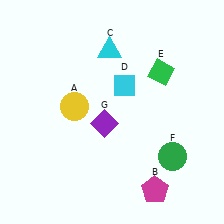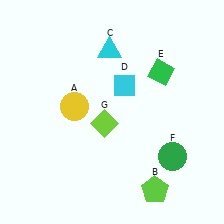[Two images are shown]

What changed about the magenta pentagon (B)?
In Image 1, B is magenta. In Image 2, it changed to lime.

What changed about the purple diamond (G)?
In Image 1, G is purple. In Image 2, it changed to lime.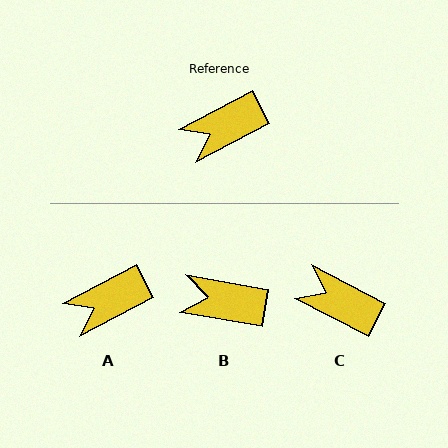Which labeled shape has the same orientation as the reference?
A.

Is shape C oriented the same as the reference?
No, it is off by about 55 degrees.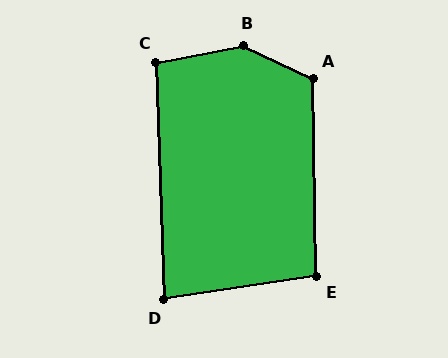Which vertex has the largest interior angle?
B, at approximately 144 degrees.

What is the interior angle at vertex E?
Approximately 97 degrees (obtuse).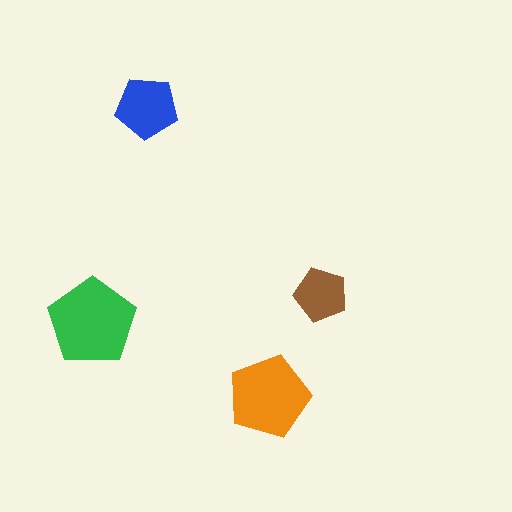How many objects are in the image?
There are 4 objects in the image.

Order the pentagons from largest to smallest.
the green one, the orange one, the blue one, the brown one.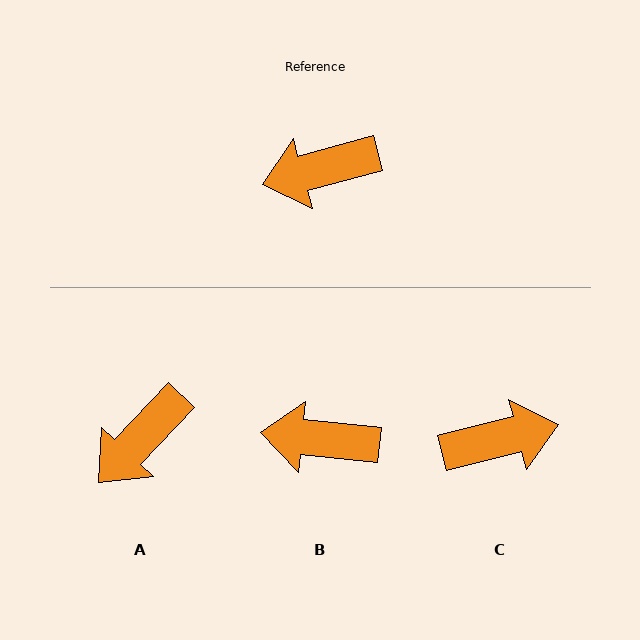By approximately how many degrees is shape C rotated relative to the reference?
Approximately 179 degrees counter-clockwise.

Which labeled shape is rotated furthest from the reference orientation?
C, about 179 degrees away.